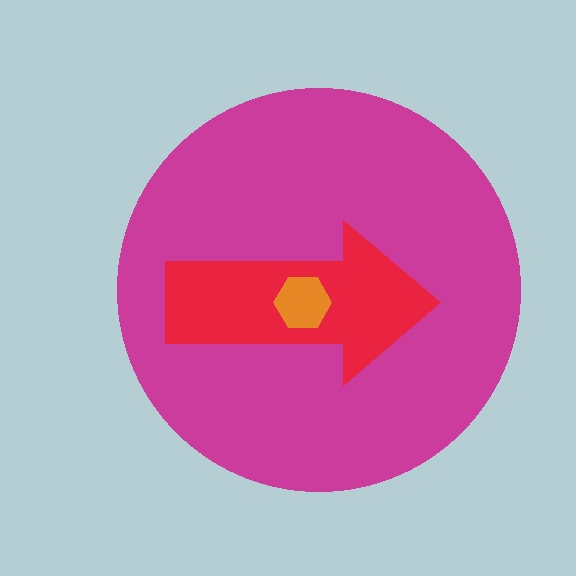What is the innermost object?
The orange hexagon.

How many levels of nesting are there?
3.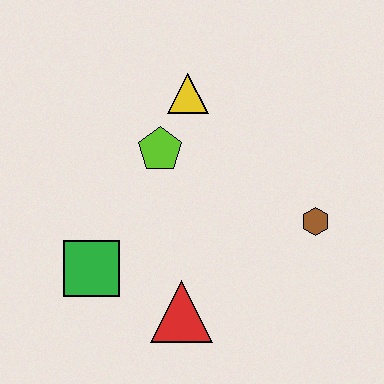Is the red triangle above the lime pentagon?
No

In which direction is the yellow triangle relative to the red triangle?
The yellow triangle is above the red triangle.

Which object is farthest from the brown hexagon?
The green square is farthest from the brown hexagon.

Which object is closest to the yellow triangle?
The lime pentagon is closest to the yellow triangle.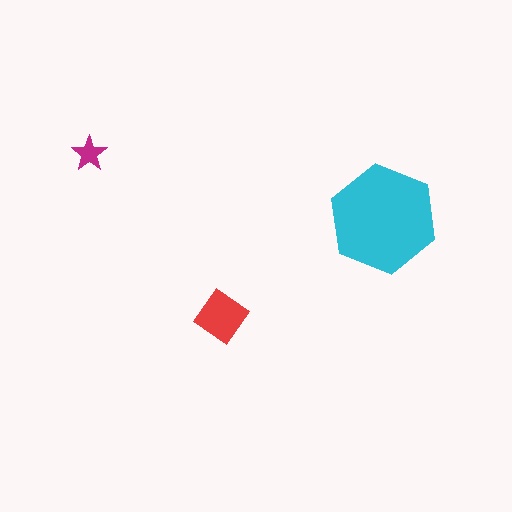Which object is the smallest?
The magenta star.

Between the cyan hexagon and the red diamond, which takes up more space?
The cyan hexagon.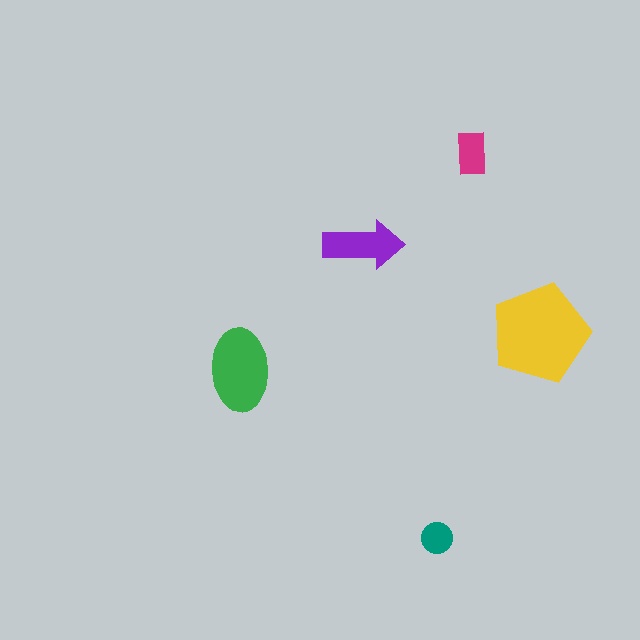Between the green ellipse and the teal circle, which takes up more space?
The green ellipse.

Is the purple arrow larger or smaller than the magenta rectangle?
Larger.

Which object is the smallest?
The teal circle.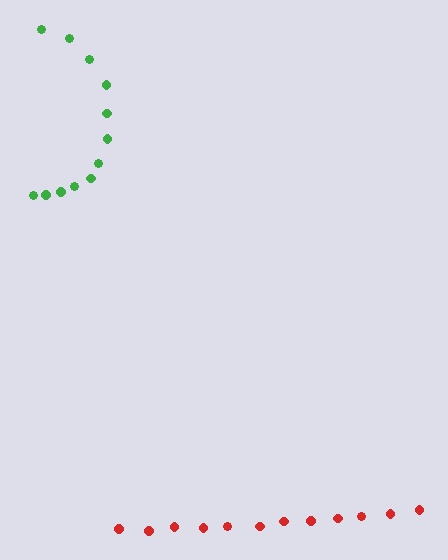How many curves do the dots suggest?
There are 2 distinct paths.